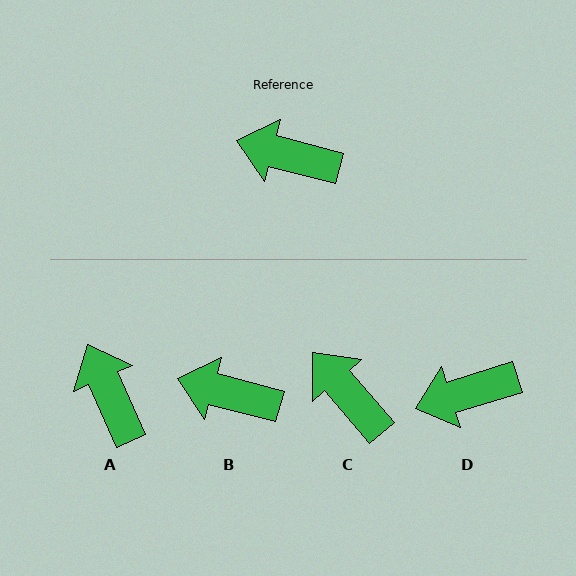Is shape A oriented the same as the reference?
No, it is off by about 51 degrees.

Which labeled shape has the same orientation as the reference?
B.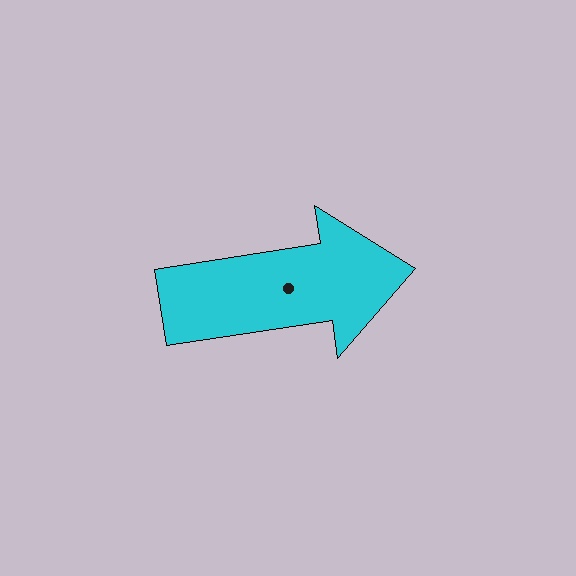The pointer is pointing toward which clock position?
Roughly 3 o'clock.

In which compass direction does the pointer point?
East.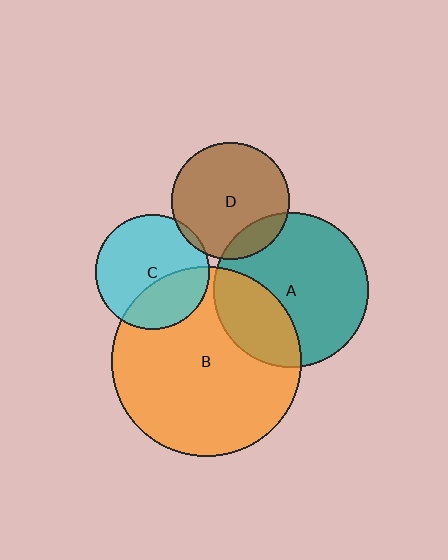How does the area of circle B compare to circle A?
Approximately 1.5 times.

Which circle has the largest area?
Circle B (orange).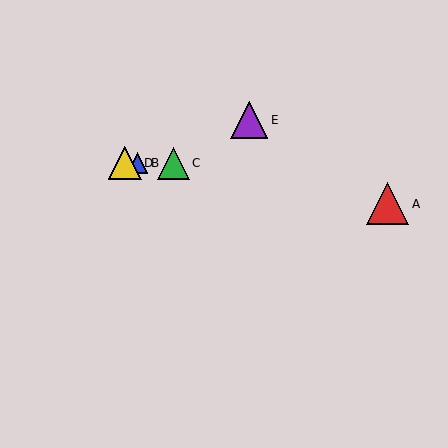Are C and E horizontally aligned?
No, C is at y≈163 and E is at y≈120.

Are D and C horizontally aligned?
Yes, both are at y≈163.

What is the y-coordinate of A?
Object A is at y≈204.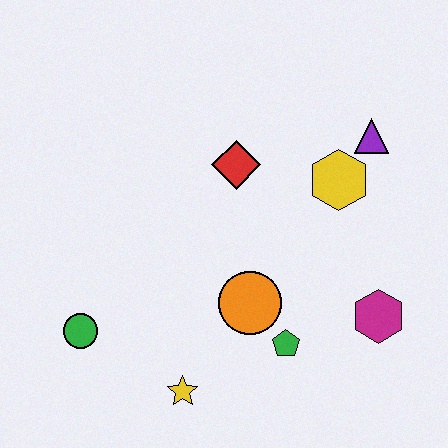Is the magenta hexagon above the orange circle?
No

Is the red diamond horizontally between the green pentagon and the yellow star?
Yes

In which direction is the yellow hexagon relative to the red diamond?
The yellow hexagon is to the right of the red diamond.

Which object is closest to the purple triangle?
The yellow hexagon is closest to the purple triangle.